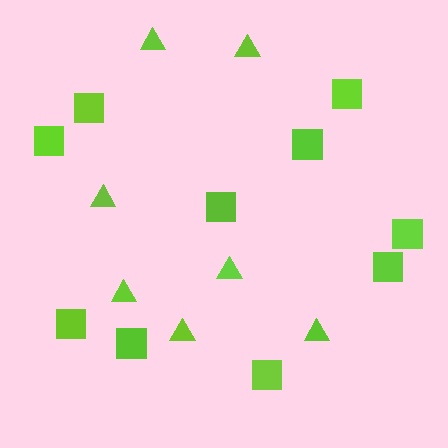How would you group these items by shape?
There are 2 groups: one group of squares (10) and one group of triangles (7).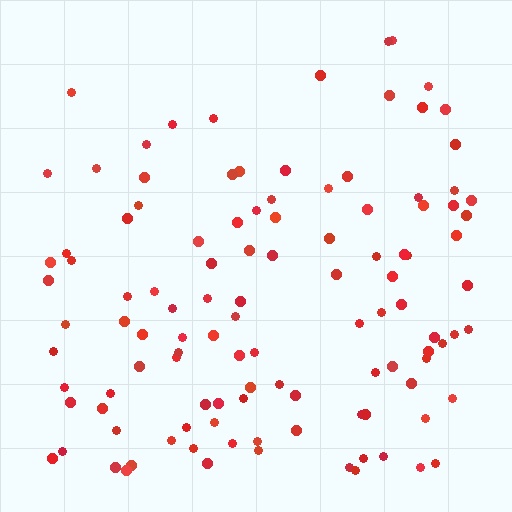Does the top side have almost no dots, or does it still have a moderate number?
Still a moderate number, just noticeably fewer than the bottom.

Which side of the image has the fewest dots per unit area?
The top.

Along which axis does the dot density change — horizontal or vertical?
Vertical.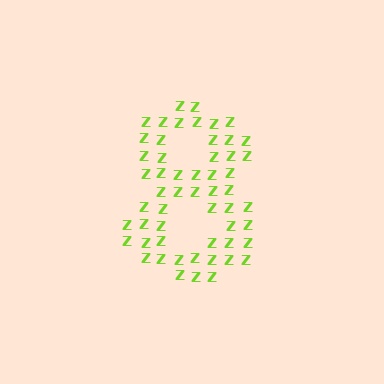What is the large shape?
The large shape is the digit 8.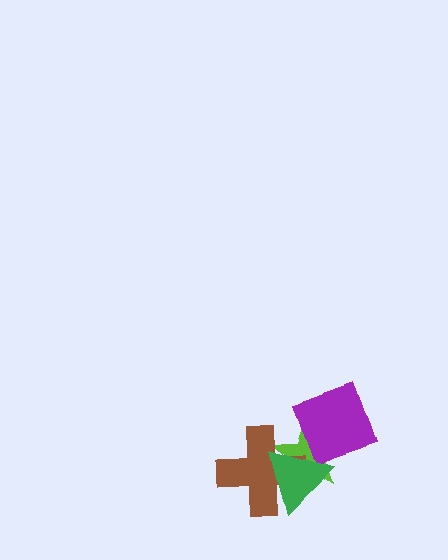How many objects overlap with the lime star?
3 objects overlap with the lime star.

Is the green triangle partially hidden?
No, no other shape covers it.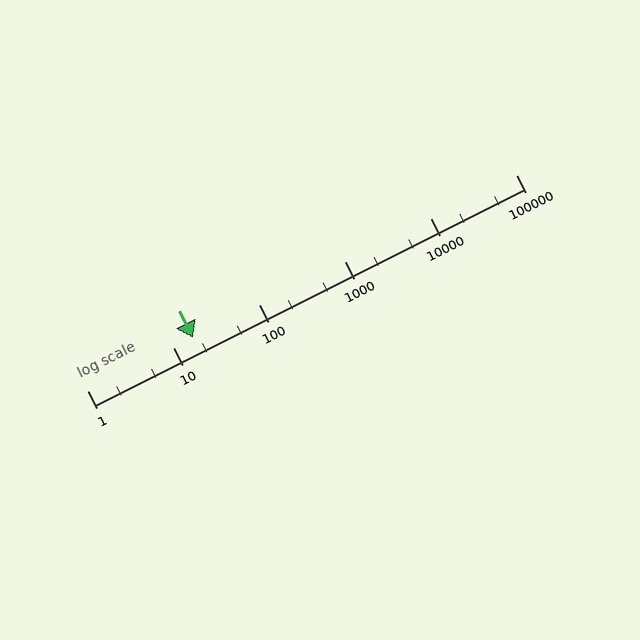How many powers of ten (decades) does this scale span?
The scale spans 5 decades, from 1 to 100000.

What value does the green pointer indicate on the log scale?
The pointer indicates approximately 17.